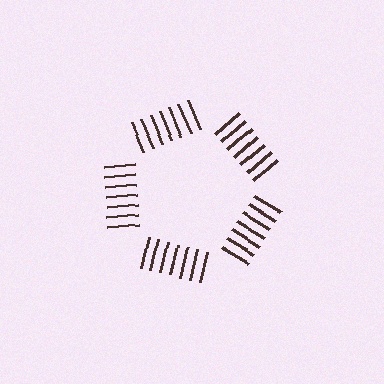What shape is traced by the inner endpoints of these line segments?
An illusory pentagon — the line segments terminate on its edges but no continuous stroke is drawn.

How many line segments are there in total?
35 — 7 along each of the 5 edges.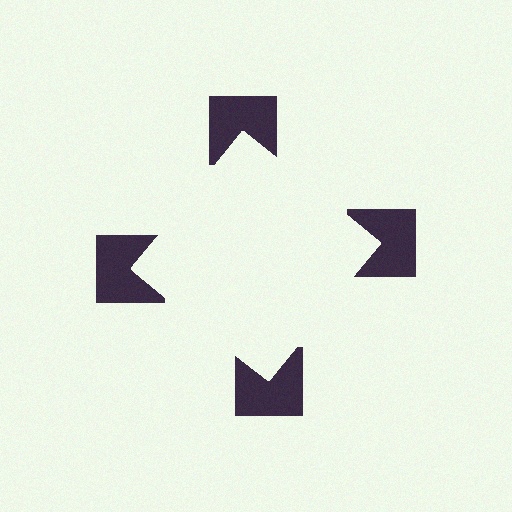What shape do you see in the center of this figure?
An illusory square — its edges are inferred from the aligned wedge cuts in the notched squares, not physically drawn.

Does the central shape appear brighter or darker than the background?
It typically appears slightly brighter than the background, even though no actual brightness change is drawn.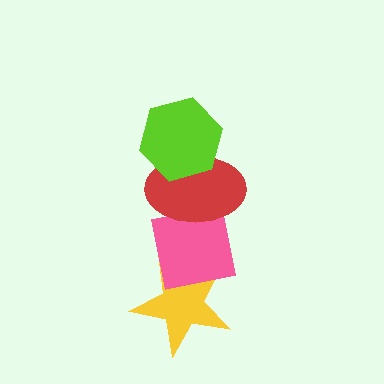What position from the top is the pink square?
The pink square is 3rd from the top.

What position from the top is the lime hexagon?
The lime hexagon is 1st from the top.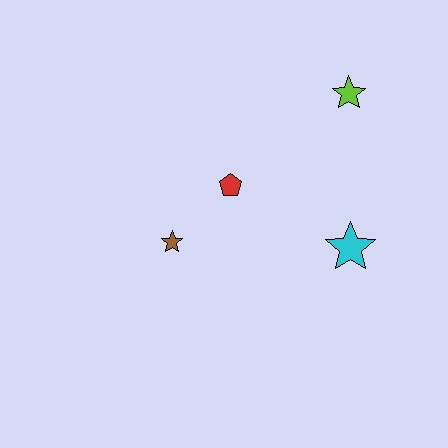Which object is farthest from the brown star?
The lime star is farthest from the brown star.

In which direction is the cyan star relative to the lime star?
The cyan star is below the lime star.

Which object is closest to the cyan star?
The red pentagon is closest to the cyan star.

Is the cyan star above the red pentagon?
No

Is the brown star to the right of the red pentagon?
No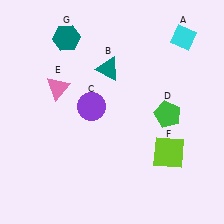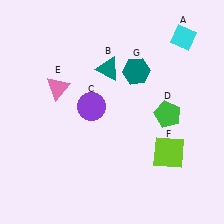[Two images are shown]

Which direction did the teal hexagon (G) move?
The teal hexagon (G) moved right.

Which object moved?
The teal hexagon (G) moved right.